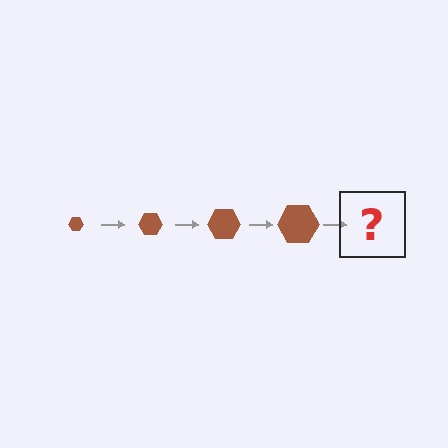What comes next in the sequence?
The next element should be a brown hexagon, larger than the previous one.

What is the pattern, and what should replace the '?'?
The pattern is that the hexagon gets progressively larger each step. The '?' should be a brown hexagon, larger than the previous one.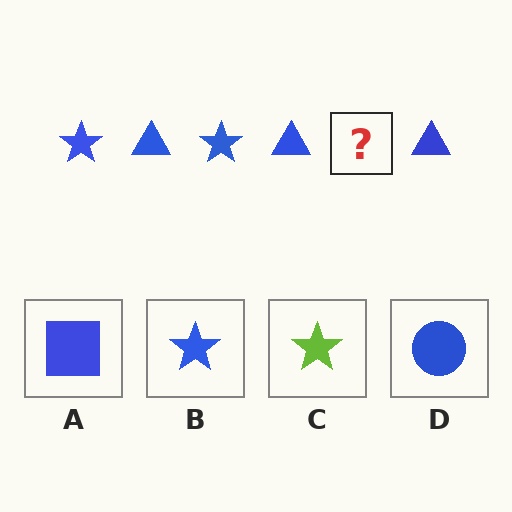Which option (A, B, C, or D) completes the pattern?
B.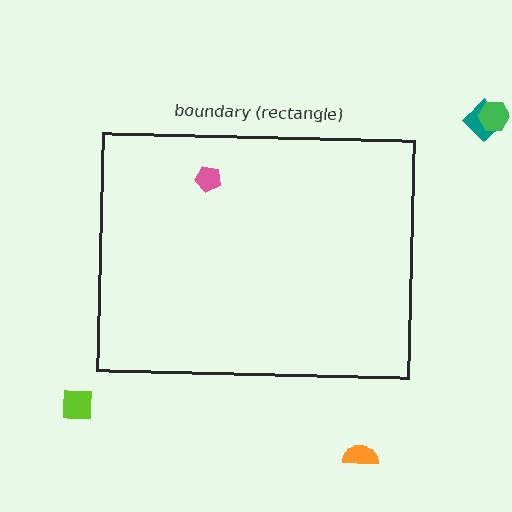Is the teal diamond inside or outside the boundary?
Outside.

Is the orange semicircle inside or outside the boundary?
Outside.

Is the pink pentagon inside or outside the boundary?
Inside.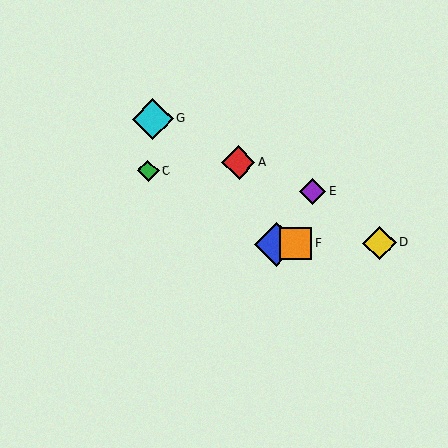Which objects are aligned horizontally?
Objects B, D, F are aligned horizontally.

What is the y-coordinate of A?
Object A is at y≈162.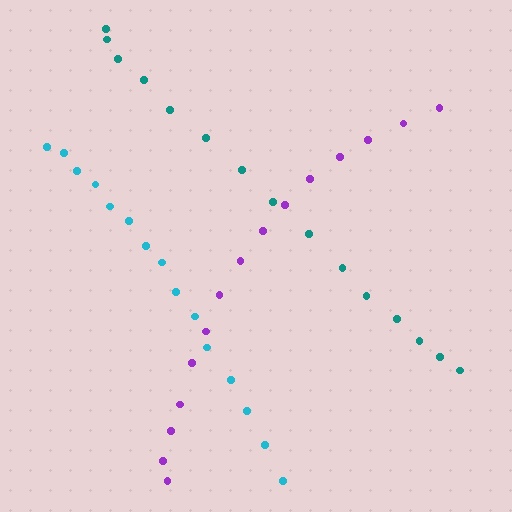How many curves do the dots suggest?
There are 3 distinct paths.